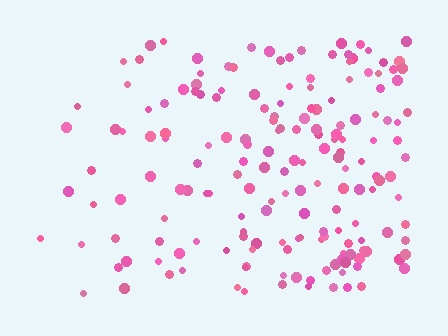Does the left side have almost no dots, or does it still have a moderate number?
Still a moderate number, just noticeably fewer than the right.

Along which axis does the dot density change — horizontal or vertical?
Horizontal.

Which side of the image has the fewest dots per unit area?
The left.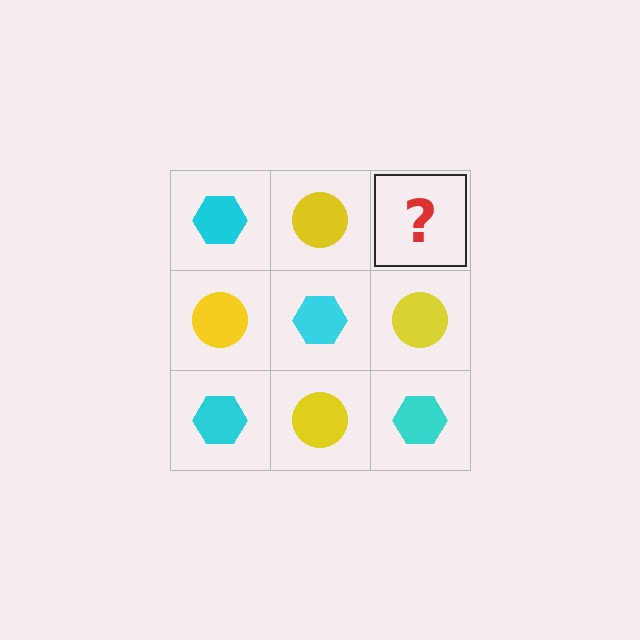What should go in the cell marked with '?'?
The missing cell should contain a cyan hexagon.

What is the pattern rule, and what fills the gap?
The rule is that it alternates cyan hexagon and yellow circle in a checkerboard pattern. The gap should be filled with a cyan hexagon.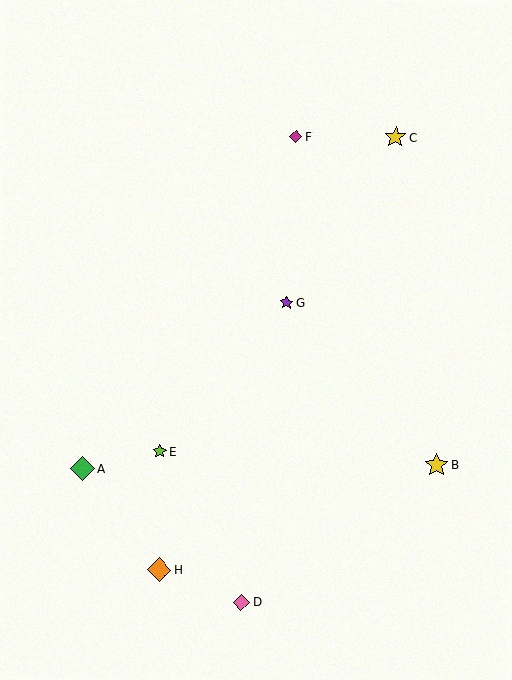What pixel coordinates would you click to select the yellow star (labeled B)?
Click at (437, 465) to select the yellow star B.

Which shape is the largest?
The orange diamond (labeled H) is the largest.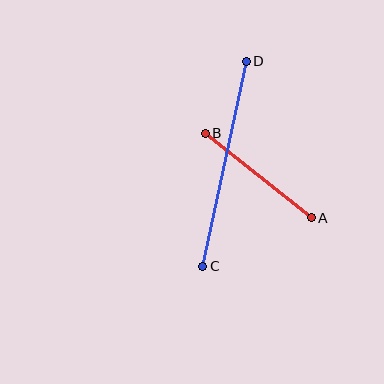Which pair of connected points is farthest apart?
Points C and D are farthest apart.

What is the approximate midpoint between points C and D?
The midpoint is at approximately (224, 164) pixels.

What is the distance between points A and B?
The distance is approximately 136 pixels.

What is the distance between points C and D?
The distance is approximately 209 pixels.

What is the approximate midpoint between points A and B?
The midpoint is at approximately (258, 176) pixels.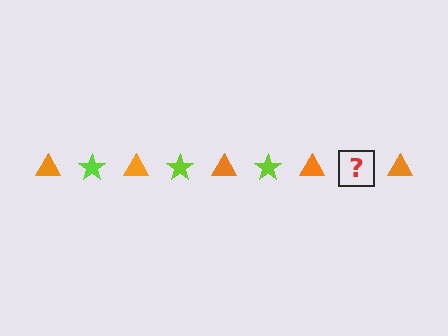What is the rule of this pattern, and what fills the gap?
The rule is that the pattern alternates between orange triangle and lime star. The gap should be filled with a lime star.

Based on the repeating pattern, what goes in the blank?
The blank should be a lime star.